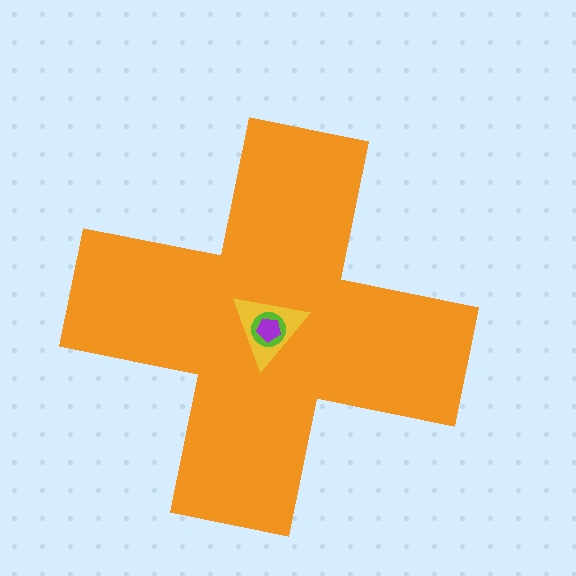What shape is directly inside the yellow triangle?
The lime circle.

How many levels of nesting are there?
4.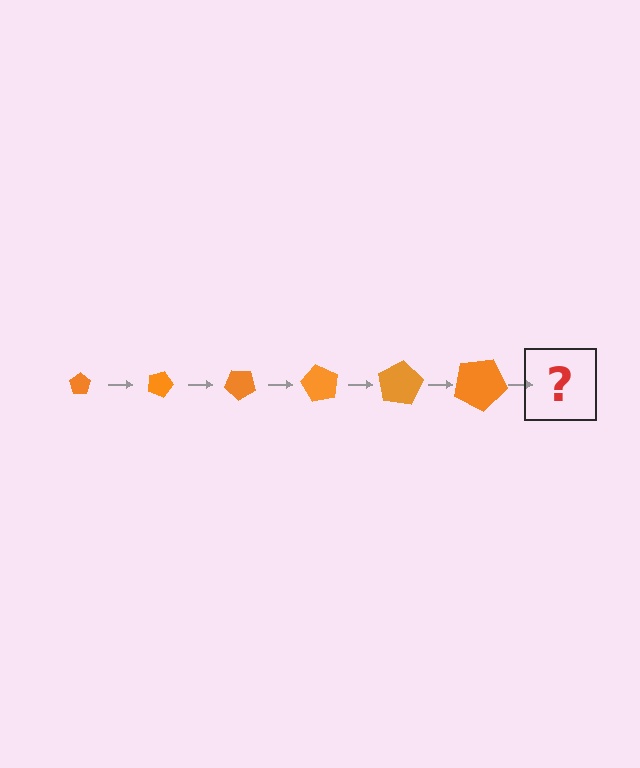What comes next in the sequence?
The next element should be a pentagon, larger than the previous one and rotated 120 degrees from the start.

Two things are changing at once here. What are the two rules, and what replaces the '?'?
The two rules are that the pentagon grows larger each step and it rotates 20 degrees each step. The '?' should be a pentagon, larger than the previous one and rotated 120 degrees from the start.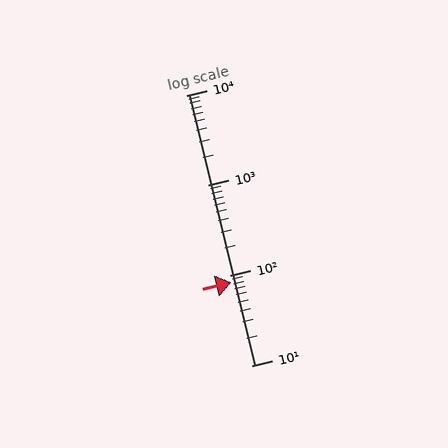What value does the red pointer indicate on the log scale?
The pointer indicates approximately 84.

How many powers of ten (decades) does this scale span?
The scale spans 3 decades, from 10 to 10000.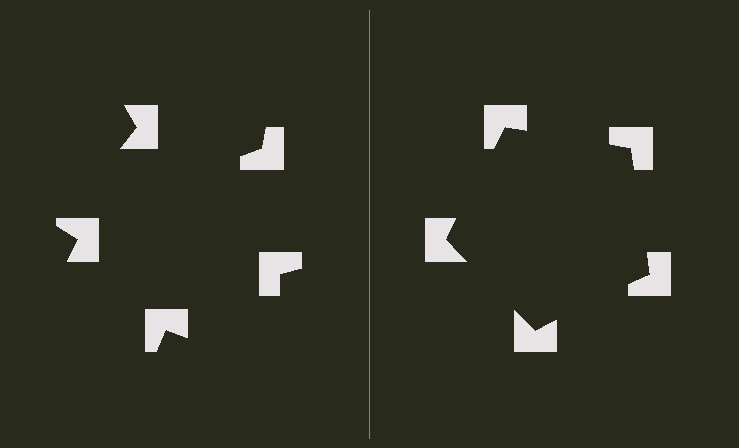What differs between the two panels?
The notched squares are positioned identically on both sides; only the wedge orientations differ. On the right they align to a pentagon; on the left they are misaligned.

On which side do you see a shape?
An illusory pentagon appears on the right side. On the left side the wedge cuts are rotated, so no coherent shape forms.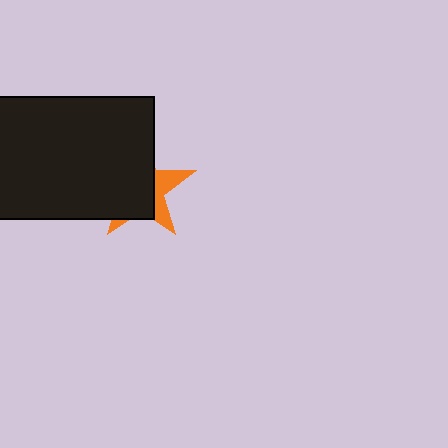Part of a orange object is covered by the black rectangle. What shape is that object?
It is a star.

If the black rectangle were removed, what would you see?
You would see the complete orange star.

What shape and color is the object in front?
The object in front is a black rectangle.